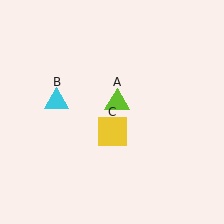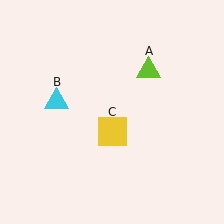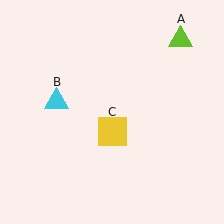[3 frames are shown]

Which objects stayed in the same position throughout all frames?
Cyan triangle (object B) and yellow square (object C) remained stationary.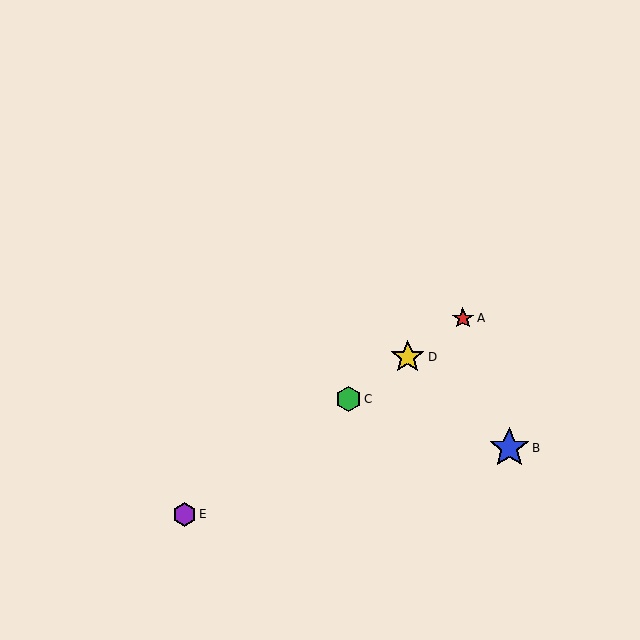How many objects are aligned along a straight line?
4 objects (A, C, D, E) are aligned along a straight line.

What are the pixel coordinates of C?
Object C is at (348, 399).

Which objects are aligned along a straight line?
Objects A, C, D, E are aligned along a straight line.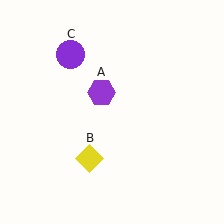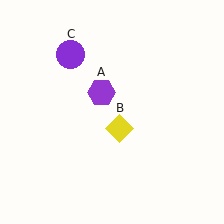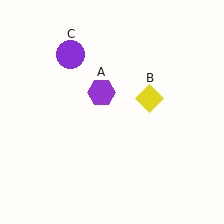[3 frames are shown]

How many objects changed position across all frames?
1 object changed position: yellow diamond (object B).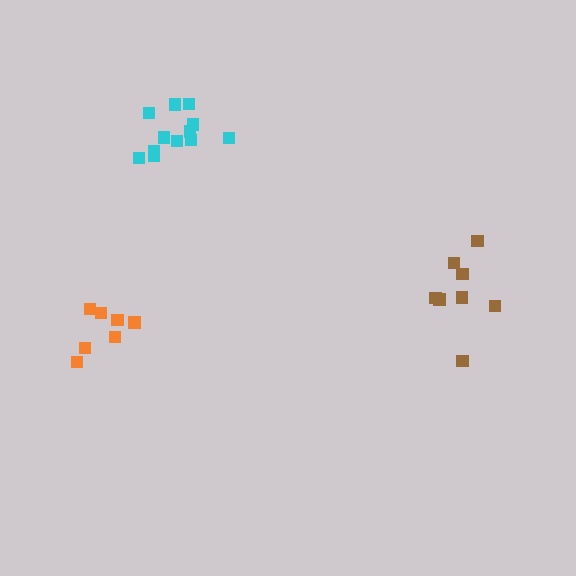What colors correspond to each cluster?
The clusters are colored: orange, cyan, brown.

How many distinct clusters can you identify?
There are 3 distinct clusters.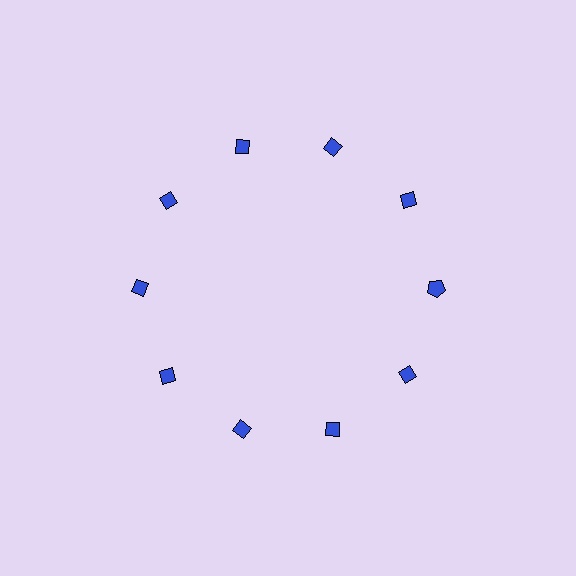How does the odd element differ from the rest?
It has a different shape: pentagon instead of diamond.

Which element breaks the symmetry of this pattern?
The blue pentagon at roughly the 3 o'clock position breaks the symmetry. All other shapes are blue diamonds.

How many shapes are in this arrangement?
There are 10 shapes arranged in a ring pattern.